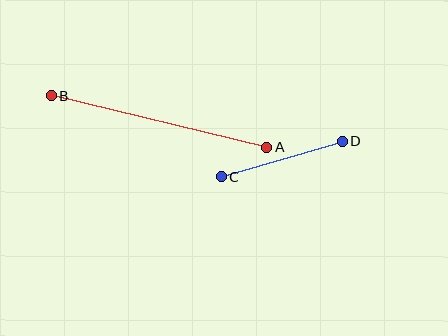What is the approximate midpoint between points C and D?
The midpoint is at approximately (282, 159) pixels.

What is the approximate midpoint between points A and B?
The midpoint is at approximately (159, 121) pixels.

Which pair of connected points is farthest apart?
Points A and B are farthest apart.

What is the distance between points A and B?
The distance is approximately 222 pixels.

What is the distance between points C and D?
The distance is approximately 126 pixels.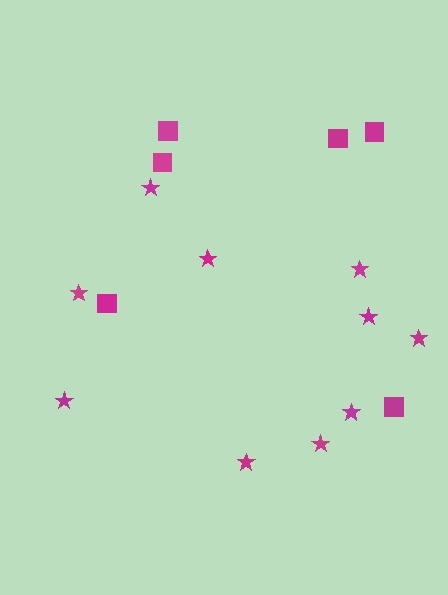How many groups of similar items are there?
There are 2 groups: one group of stars (10) and one group of squares (6).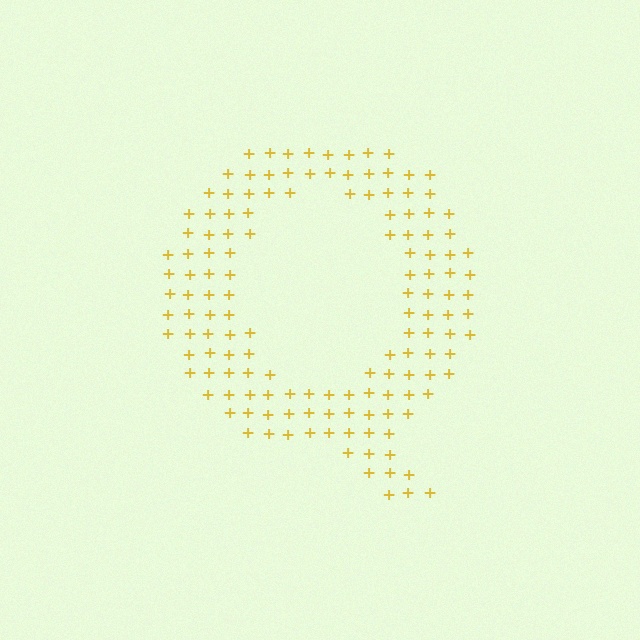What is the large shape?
The large shape is the letter Q.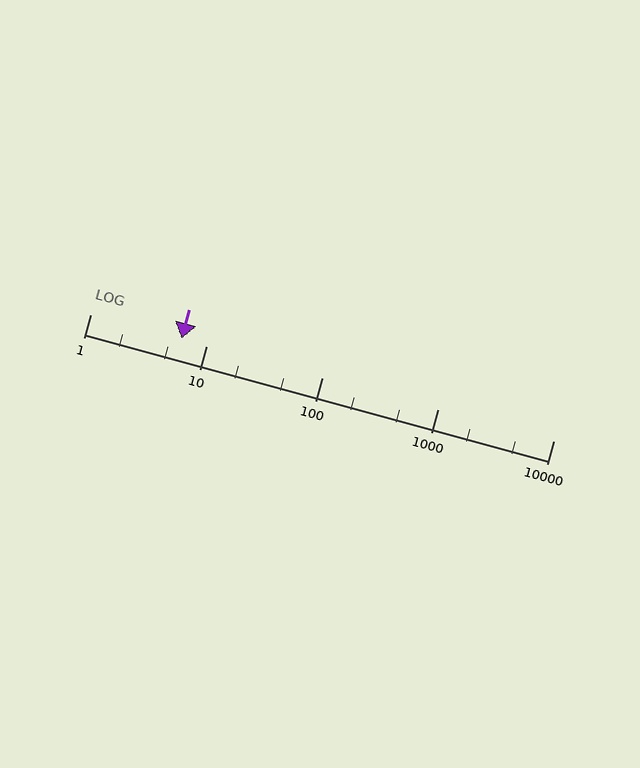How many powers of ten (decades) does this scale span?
The scale spans 4 decades, from 1 to 10000.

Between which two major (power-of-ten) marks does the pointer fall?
The pointer is between 1 and 10.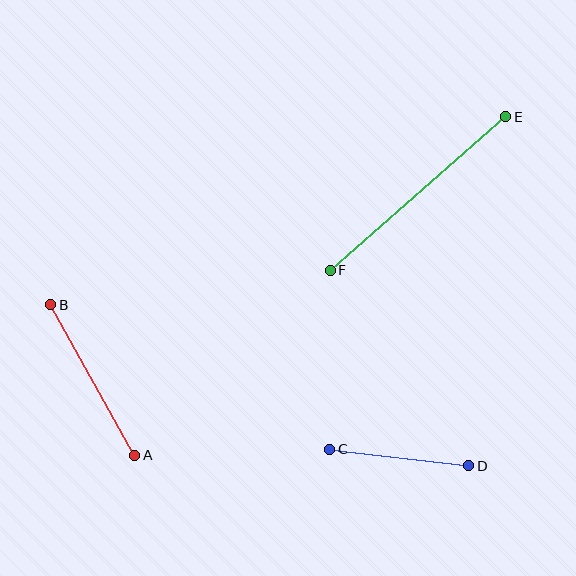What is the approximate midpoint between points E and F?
The midpoint is at approximately (418, 194) pixels.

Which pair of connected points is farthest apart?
Points E and F are farthest apart.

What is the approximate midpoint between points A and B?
The midpoint is at approximately (93, 380) pixels.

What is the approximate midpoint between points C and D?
The midpoint is at approximately (399, 457) pixels.